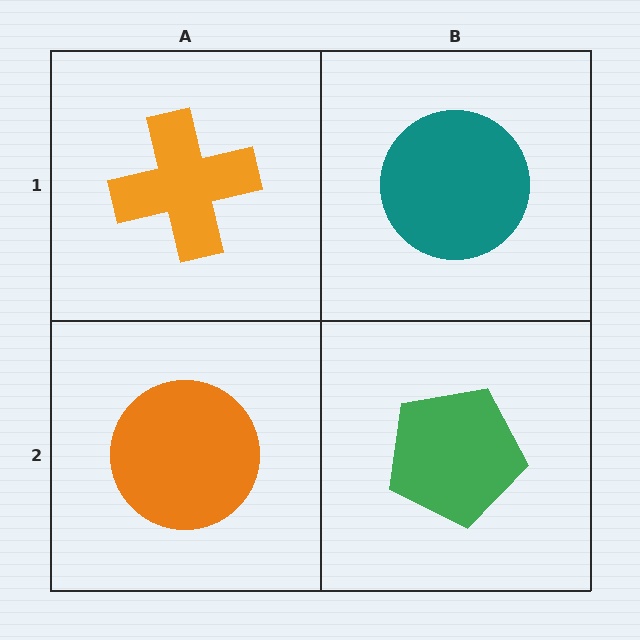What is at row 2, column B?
A green pentagon.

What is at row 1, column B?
A teal circle.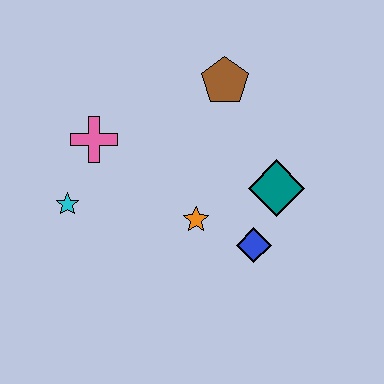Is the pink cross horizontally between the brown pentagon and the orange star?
No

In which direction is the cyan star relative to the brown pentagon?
The cyan star is to the left of the brown pentagon.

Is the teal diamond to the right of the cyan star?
Yes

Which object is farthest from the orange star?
The brown pentagon is farthest from the orange star.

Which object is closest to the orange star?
The blue diamond is closest to the orange star.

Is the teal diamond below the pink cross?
Yes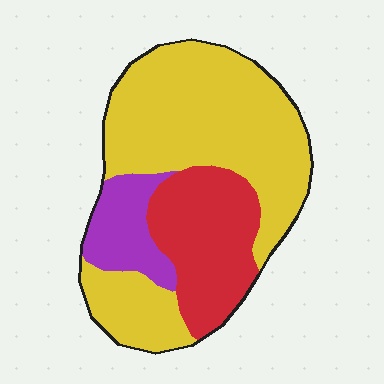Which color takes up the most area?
Yellow, at roughly 60%.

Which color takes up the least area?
Purple, at roughly 15%.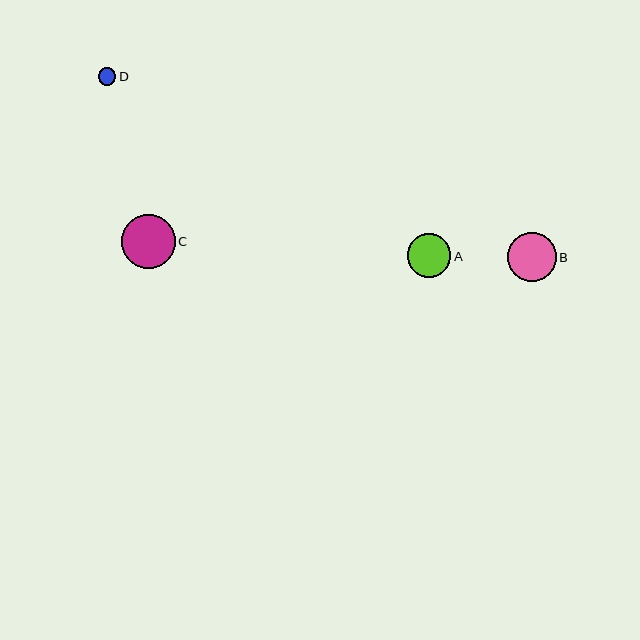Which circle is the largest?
Circle C is the largest with a size of approximately 54 pixels.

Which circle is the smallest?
Circle D is the smallest with a size of approximately 18 pixels.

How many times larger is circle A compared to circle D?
Circle A is approximately 2.5 times the size of circle D.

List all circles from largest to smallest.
From largest to smallest: C, B, A, D.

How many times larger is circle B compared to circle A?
Circle B is approximately 1.1 times the size of circle A.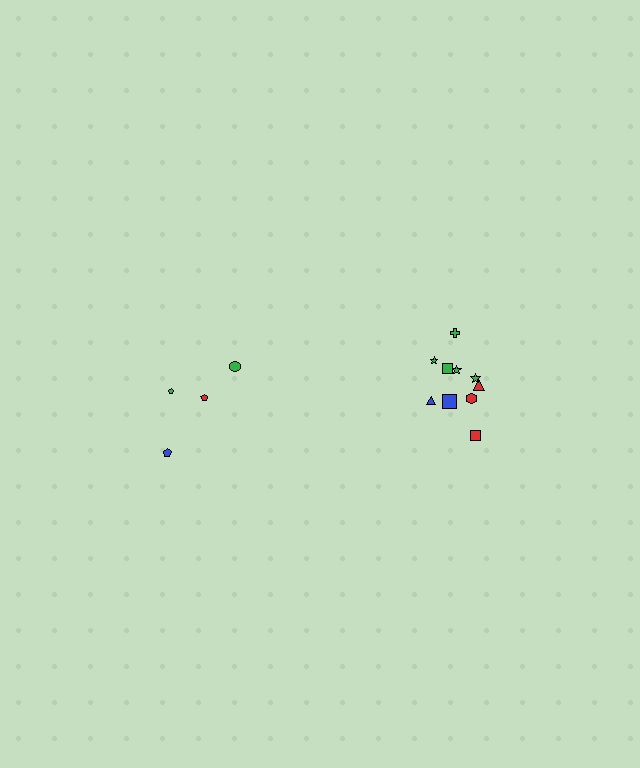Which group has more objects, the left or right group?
The right group.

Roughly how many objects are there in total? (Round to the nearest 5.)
Roughly 15 objects in total.